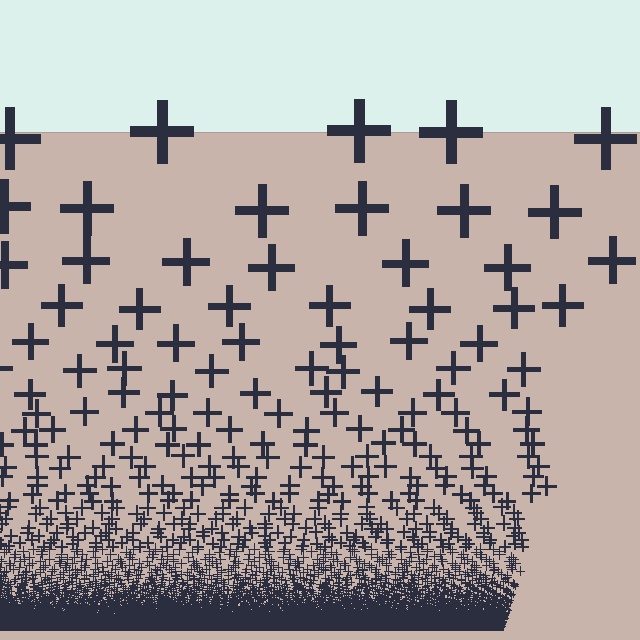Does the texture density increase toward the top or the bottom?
Density increases toward the bottom.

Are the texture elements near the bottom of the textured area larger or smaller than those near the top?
Smaller. The gradient is inverted — elements near the bottom are smaller and denser.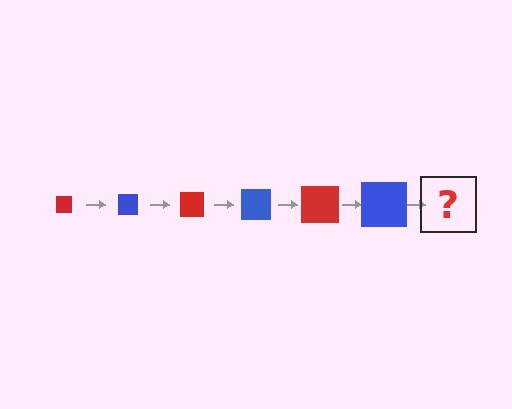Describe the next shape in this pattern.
It should be a red square, larger than the previous one.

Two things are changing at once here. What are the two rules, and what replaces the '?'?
The two rules are that the square grows larger each step and the color cycles through red and blue. The '?' should be a red square, larger than the previous one.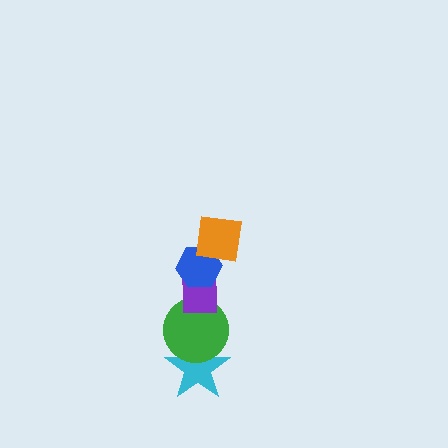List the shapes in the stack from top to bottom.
From top to bottom: the orange square, the blue hexagon, the purple rectangle, the green circle, the cyan star.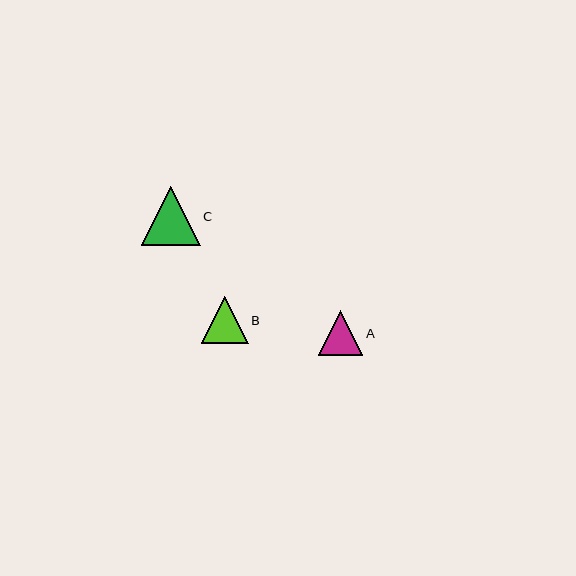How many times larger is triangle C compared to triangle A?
Triangle C is approximately 1.3 times the size of triangle A.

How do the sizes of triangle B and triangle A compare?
Triangle B and triangle A are approximately the same size.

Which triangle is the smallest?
Triangle A is the smallest with a size of approximately 45 pixels.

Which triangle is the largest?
Triangle C is the largest with a size of approximately 59 pixels.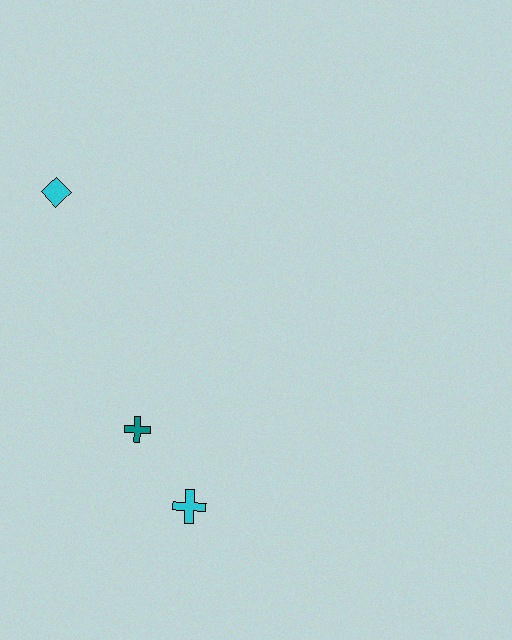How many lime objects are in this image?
There are no lime objects.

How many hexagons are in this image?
There are no hexagons.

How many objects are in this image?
There are 3 objects.